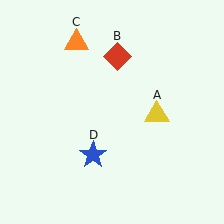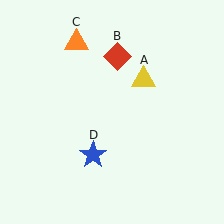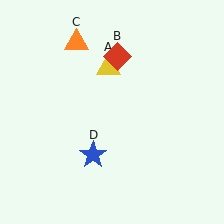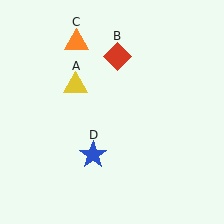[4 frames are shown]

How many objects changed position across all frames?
1 object changed position: yellow triangle (object A).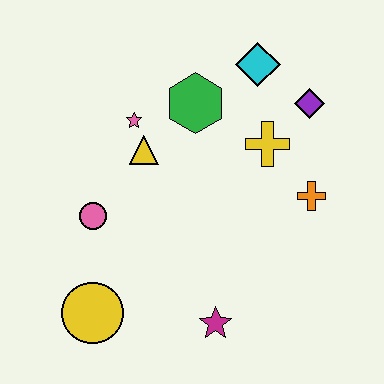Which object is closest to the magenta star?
The yellow circle is closest to the magenta star.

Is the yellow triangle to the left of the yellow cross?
Yes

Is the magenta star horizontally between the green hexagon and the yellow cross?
Yes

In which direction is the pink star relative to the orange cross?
The pink star is to the left of the orange cross.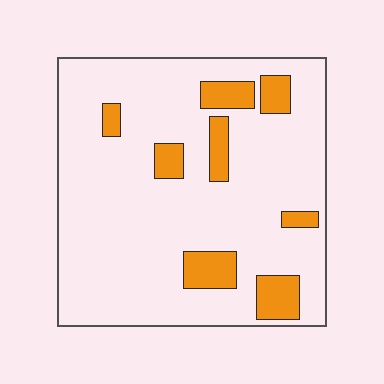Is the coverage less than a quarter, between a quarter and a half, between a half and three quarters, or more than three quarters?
Less than a quarter.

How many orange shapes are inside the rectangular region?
8.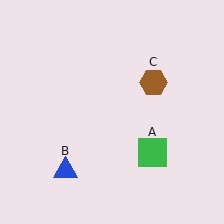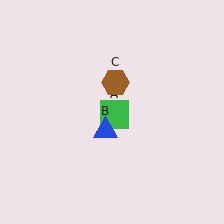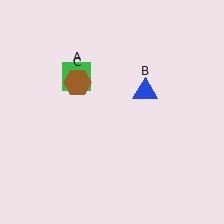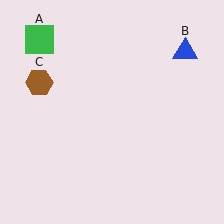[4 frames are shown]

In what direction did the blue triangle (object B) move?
The blue triangle (object B) moved up and to the right.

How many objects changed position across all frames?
3 objects changed position: green square (object A), blue triangle (object B), brown hexagon (object C).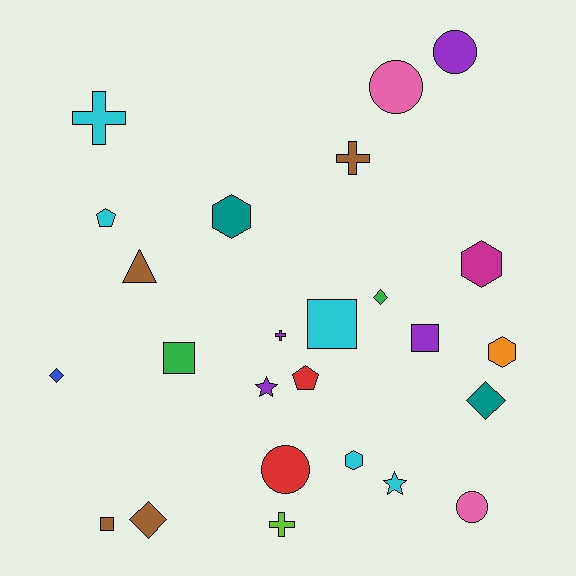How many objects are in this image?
There are 25 objects.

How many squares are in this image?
There are 4 squares.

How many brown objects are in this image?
There are 4 brown objects.